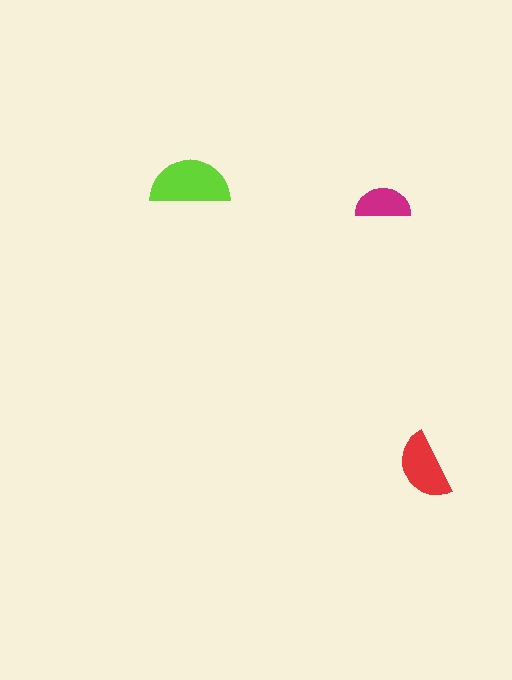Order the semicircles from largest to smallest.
the lime one, the red one, the magenta one.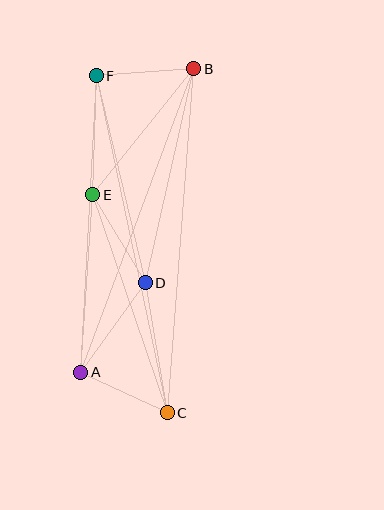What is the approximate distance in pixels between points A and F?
The distance between A and F is approximately 297 pixels.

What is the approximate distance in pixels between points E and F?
The distance between E and F is approximately 119 pixels.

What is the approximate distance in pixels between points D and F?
The distance between D and F is approximately 213 pixels.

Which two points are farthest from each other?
Points B and C are farthest from each other.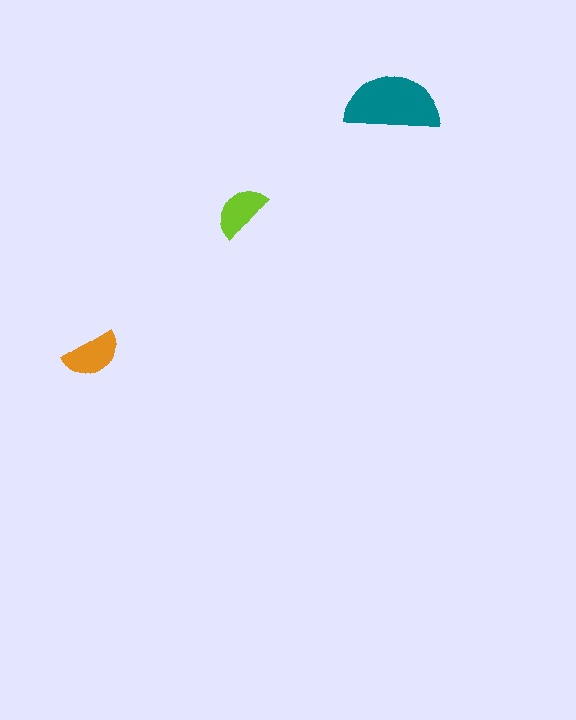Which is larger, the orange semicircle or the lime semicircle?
The orange one.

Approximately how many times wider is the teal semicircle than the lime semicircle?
About 1.5 times wider.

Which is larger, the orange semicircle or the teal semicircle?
The teal one.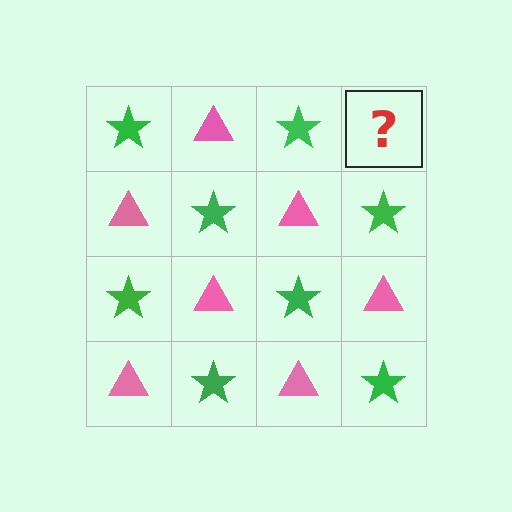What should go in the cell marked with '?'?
The missing cell should contain a pink triangle.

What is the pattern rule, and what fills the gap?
The rule is that it alternates green star and pink triangle in a checkerboard pattern. The gap should be filled with a pink triangle.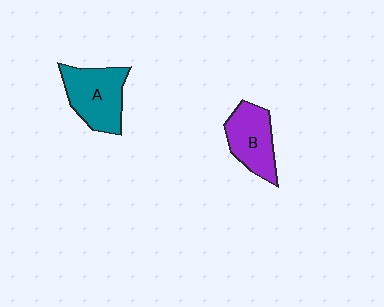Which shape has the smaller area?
Shape B (purple).